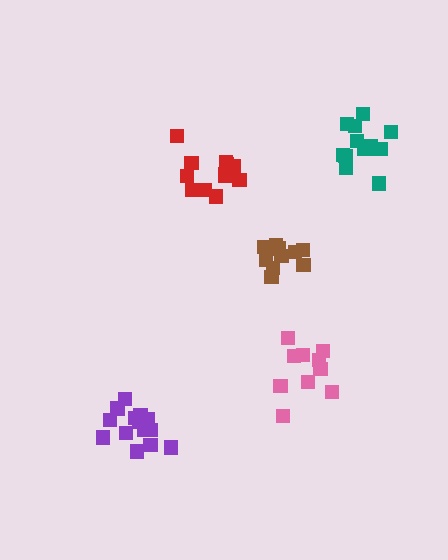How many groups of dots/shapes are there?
There are 5 groups.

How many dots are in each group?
Group 1: 14 dots, Group 2: 10 dots, Group 3: 10 dots, Group 4: 14 dots, Group 5: 12 dots (60 total).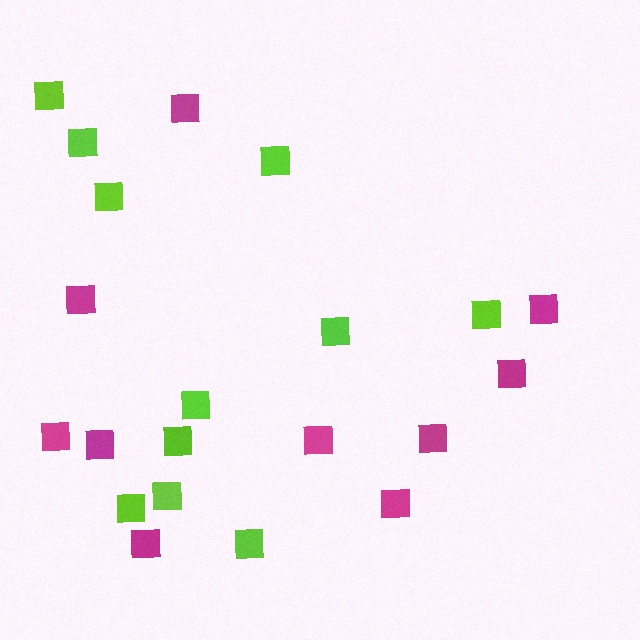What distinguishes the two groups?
There are 2 groups: one group of lime squares (11) and one group of magenta squares (10).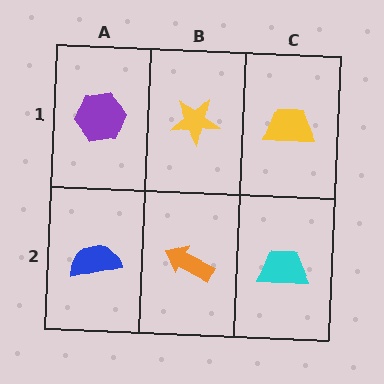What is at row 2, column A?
A blue semicircle.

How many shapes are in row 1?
3 shapes.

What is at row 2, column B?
An orange arrow.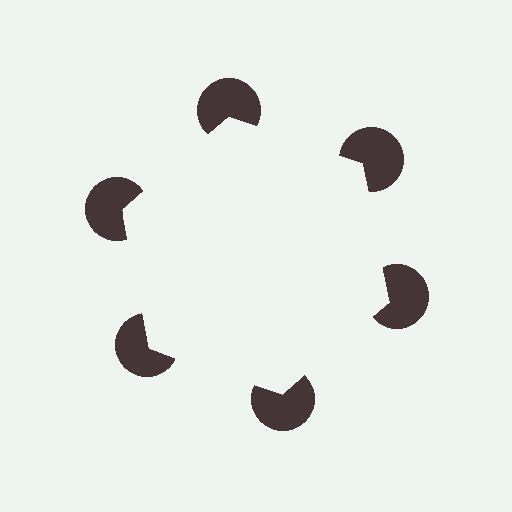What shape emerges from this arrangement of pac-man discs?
An illusory hexagon — its edges are inferred from the aligned wedge cuts in the pac-man discs, not physically drawn.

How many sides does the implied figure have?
6 sides.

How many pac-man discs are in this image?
There are 6 — one at each vertex of the illusory hexagon.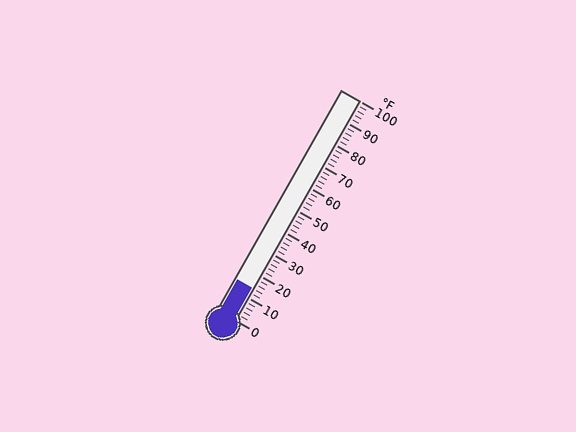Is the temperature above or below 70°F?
The temperature is below 70°F.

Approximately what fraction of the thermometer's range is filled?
The thermometer is filled to approximately 15% of its range.